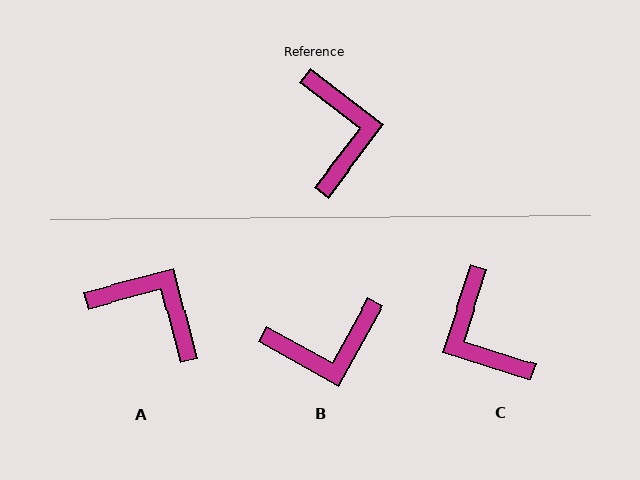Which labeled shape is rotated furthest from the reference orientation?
C, about 161 degrees away.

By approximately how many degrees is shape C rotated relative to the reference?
Approximately 161 degrees clockwise.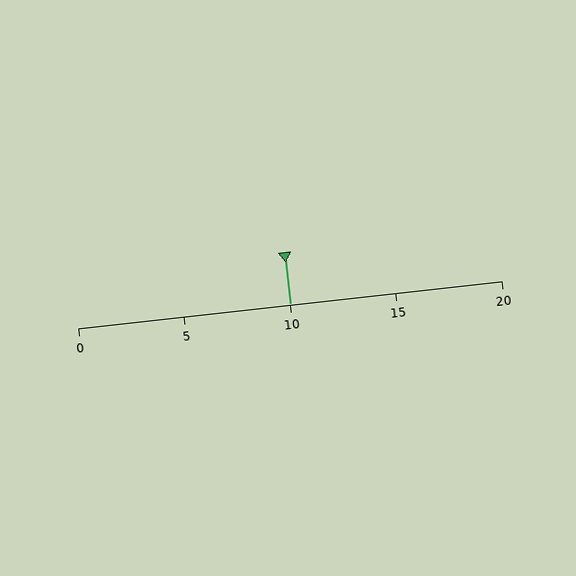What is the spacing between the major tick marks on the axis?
The major ticks are spaced 5 apart.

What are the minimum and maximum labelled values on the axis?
The axis runs from 0 to 20.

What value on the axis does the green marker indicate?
The marker indicates approximately 10.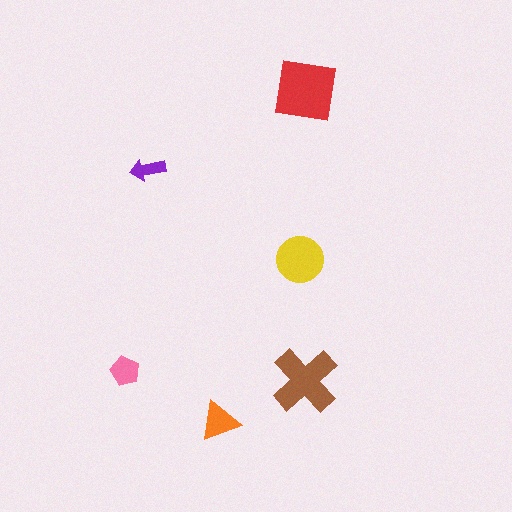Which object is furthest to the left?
The pink pentagon is leftmost.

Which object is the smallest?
The purple arrow.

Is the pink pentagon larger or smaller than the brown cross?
Smaller.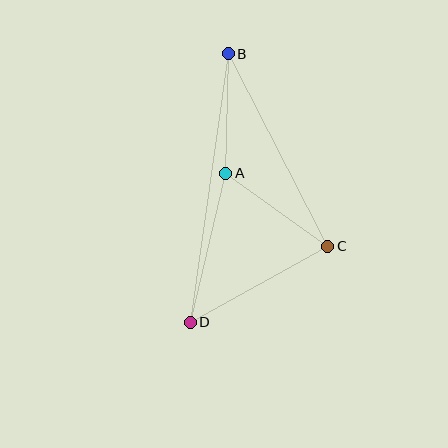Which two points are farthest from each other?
Points B and D are farthest from each other.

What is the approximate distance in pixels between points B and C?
The distance between B and C is approximately 217 pixels.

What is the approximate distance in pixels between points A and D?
The distance between A and D is approximately 153 pixels.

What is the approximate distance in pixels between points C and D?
The distance between C and D is approximately 157 pixels.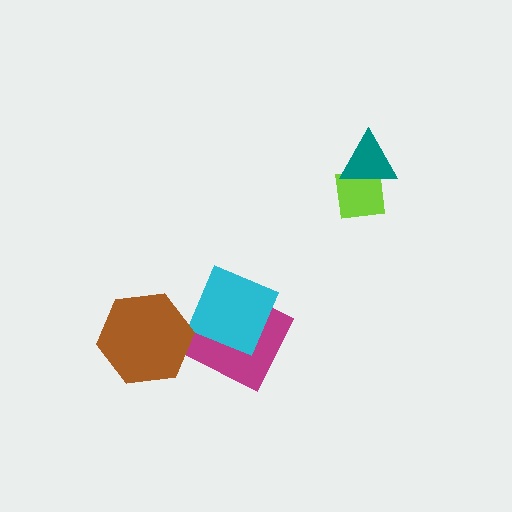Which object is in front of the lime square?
The teal triangle is in front of the lime square.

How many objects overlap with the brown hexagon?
0 objects overlap with the brown hexagon.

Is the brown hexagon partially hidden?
No, no other shape covers it.